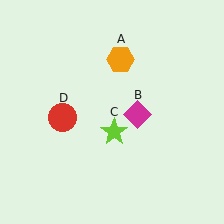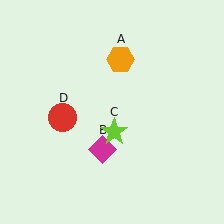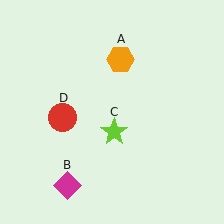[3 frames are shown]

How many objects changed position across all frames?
1 object changed position: magenta diamond (object B).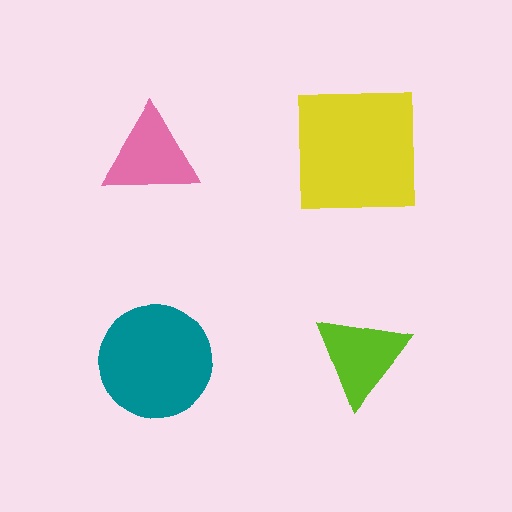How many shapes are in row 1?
2 shapes.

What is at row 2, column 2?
A lime triangle.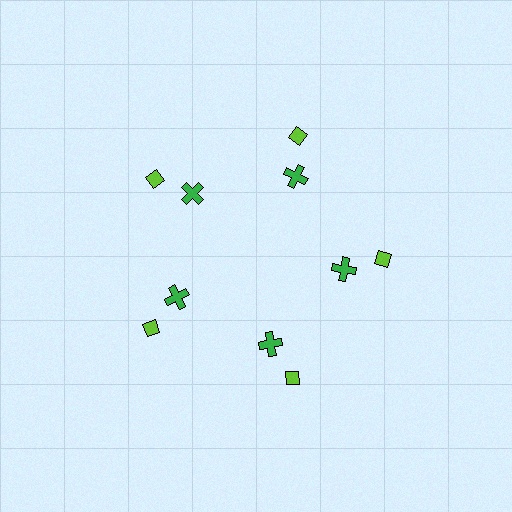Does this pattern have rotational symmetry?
Yes, this pattern has 5-fold rotational symmetry. It looks the same after rotating 72 degrees around the center.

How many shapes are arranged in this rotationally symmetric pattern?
There are 10 shapes, arranged in 5 groups of 2.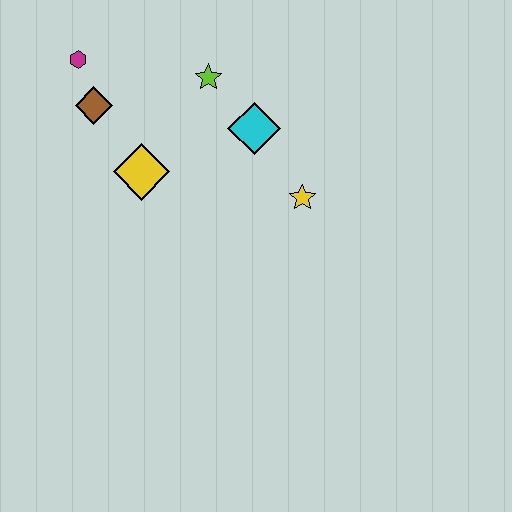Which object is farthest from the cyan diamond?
The magenta hexagon is farthest from the cyan diamond.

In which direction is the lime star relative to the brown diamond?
The lime star is to the right of the brown diamond.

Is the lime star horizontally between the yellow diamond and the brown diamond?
No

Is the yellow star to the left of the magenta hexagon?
No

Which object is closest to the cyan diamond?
The lime star is closest to the cyan diamond.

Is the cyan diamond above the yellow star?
Yes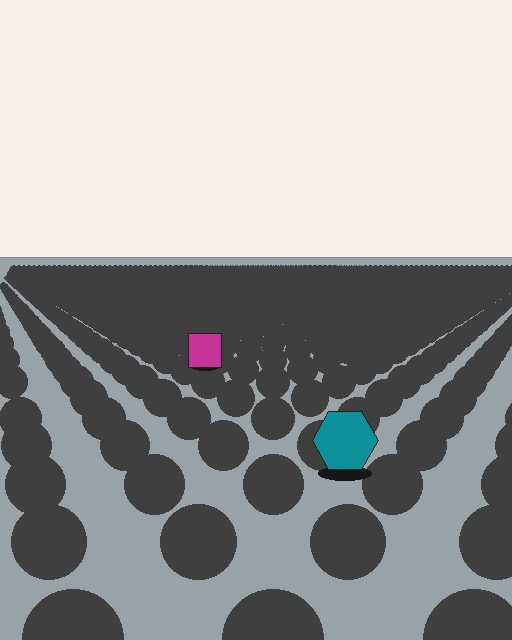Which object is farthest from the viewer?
The magenta square is farthest from the viewer. It appears smaller and the ground texture around it is denser.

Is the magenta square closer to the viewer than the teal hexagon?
No. The teal hexagon is closer — you can tell from the texture gradient: the ground texture is coarser near it.